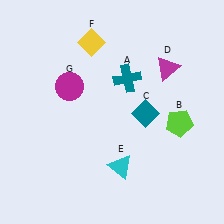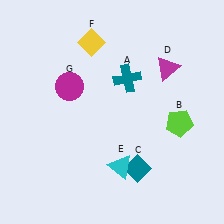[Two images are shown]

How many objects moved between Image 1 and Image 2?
1 object moved between the two images.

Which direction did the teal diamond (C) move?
The teal diamond (C) moved down.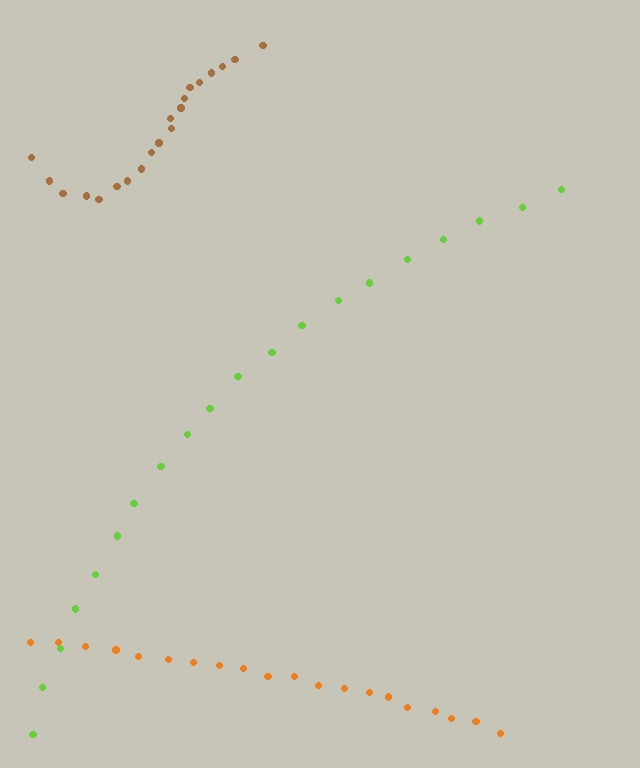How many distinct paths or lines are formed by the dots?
There are 3 distinct paths.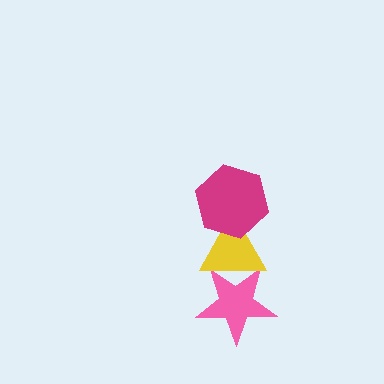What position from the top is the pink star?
The pink star is 3rd from the top.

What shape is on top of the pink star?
The yellow triangle is on top of the pink star.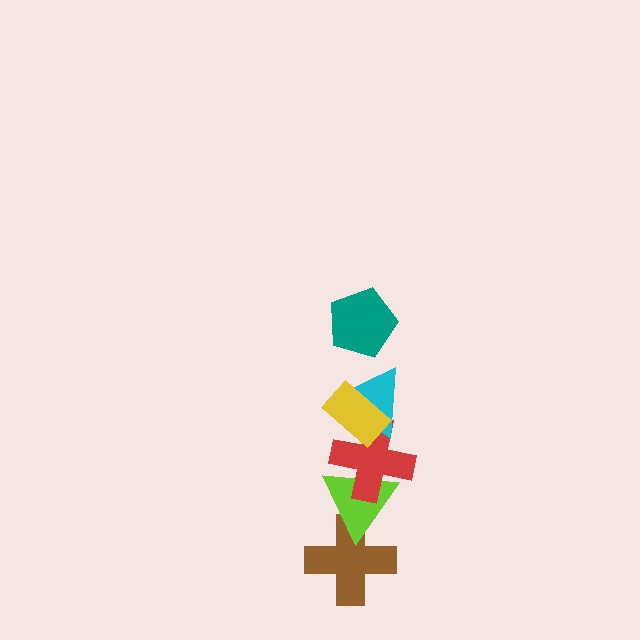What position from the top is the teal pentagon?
The teal pentagon is 1st from the top.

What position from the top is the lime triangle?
The lime triangle is 5th from the top.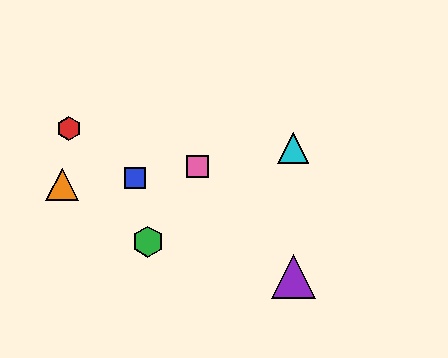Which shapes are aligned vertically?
The yellow triangle, the purple triangle, the cyan triangle are aligned vertically.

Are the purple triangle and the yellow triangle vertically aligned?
Yes, both are at x≈293.